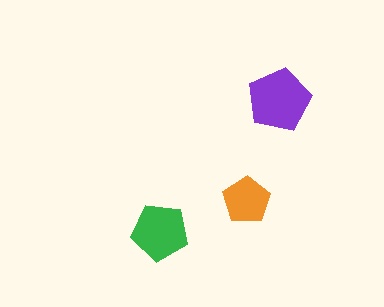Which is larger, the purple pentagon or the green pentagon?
The purple one.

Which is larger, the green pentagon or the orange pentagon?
The green one.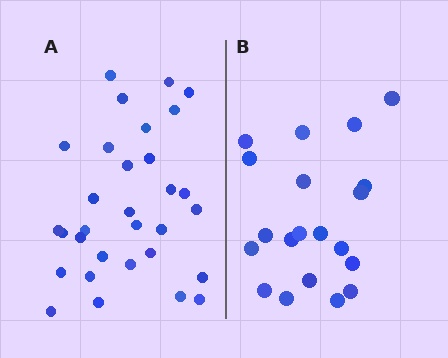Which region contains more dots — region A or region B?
Region A (the left region) has more dots.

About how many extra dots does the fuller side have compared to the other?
Region A has roughly 12 or so more dots than region B.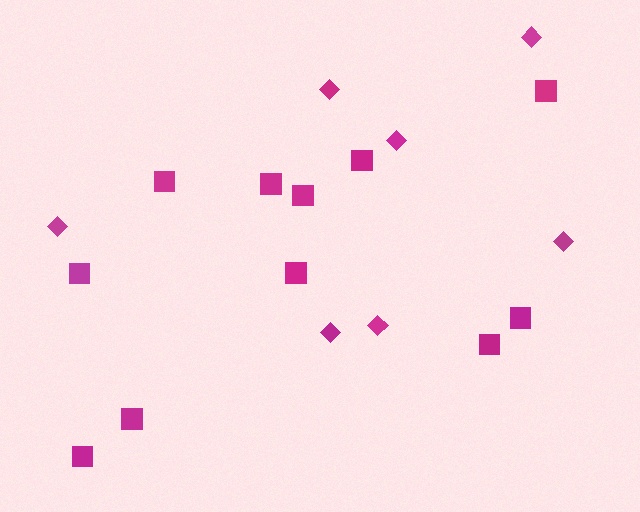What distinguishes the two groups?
There are 2 groups: one group of squares (11) and one group of diamonds (7).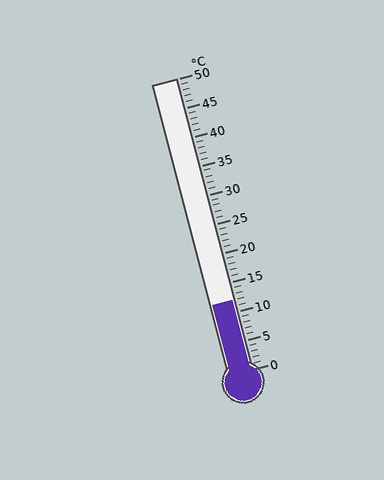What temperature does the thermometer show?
The thermometer shows approximately 12°C.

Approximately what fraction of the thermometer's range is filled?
The thermometer is filled to approximately 25% of its range.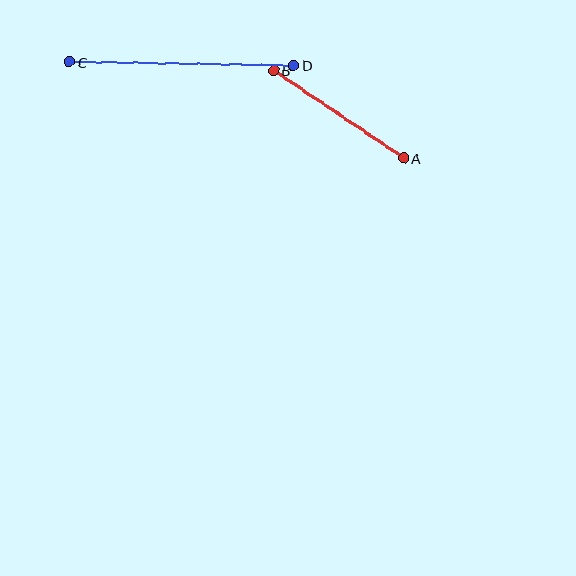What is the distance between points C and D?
The distance is approximately 224 pixels.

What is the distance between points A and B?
The distance is approximately 157 pixels.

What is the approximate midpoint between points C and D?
The midpoint is at approximately (182, 63) pixels.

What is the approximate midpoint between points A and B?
The midpoint is at approximately (339, 114) pixels.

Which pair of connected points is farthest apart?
Points C and D are farthest apart.